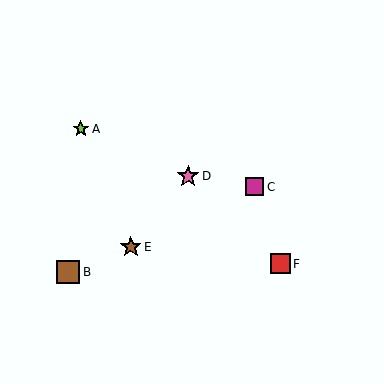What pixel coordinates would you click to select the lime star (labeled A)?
Click at (81, 129) to select the lime star A.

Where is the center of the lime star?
The center of the lime star is at (81, 129).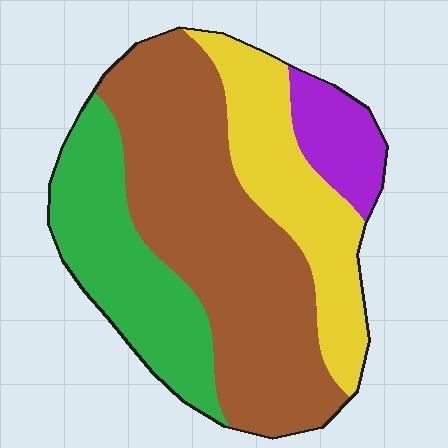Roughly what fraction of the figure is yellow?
Yellow covers about 20% of the figure.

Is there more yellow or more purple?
Yellow.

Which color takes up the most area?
Brown, at roughly 45%.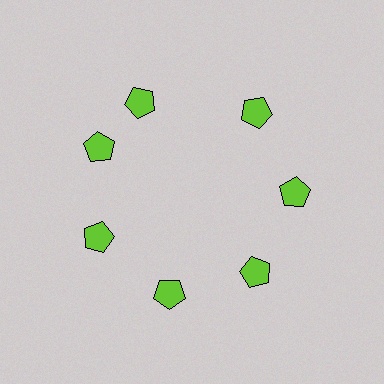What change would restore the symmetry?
The symmetry would be restored by rotating it back into even spacing with its neighbors so that all 7 pentagons sit at equal angles and equal distance from the center.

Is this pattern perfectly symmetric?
No. The 7 lime pentagons are arranged in a ring, but one element near the 12 o'clock position is rotated out of alignment along the ring, breaking the 7-fold rotational symmetry.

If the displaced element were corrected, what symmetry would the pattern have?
It would have 7-fold rotational symmetry — the pattern would map onto itself every 51 degrees.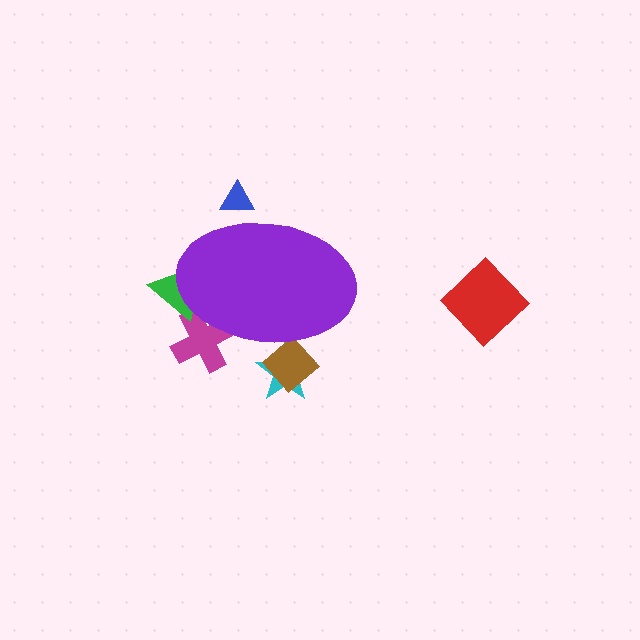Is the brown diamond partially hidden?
Yes, the brown diamond is partially hidden behind the purple ellipse.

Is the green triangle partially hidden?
Yes, the green triangle is partially hidden behind the purple ellipse.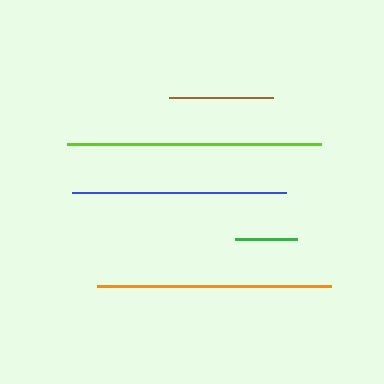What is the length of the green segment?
The green segment is approximately 62 pixels long.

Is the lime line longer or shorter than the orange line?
The lime line is longer than the orange line.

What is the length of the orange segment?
The orange segment is approximately 234 pixels long.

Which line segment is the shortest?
The green line is the shortest at approximately 62 pixels.